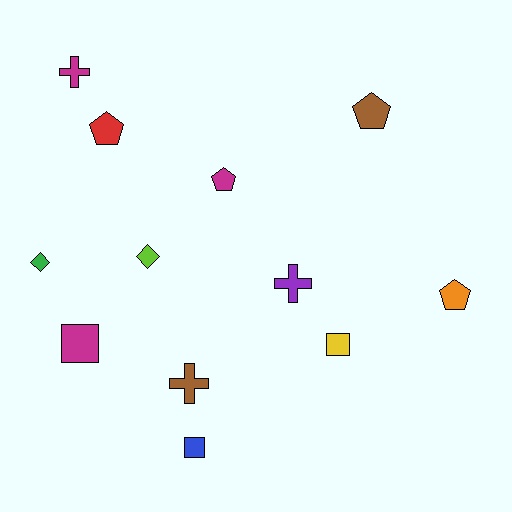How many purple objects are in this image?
There is 1 purple object.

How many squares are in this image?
There are 3 squares.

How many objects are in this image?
There are 12 objects.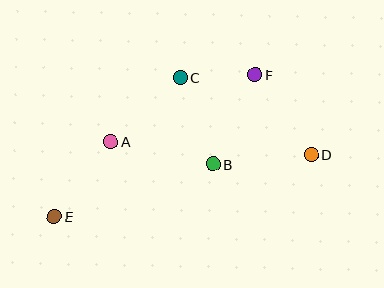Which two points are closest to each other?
Points C and F are closest to each other.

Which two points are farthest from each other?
Points D and E are farthest from each other.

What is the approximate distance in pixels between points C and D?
The distance between C and D is approximately 152 pixels.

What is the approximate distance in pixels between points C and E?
The distance between C and E is approximately 188 pixels.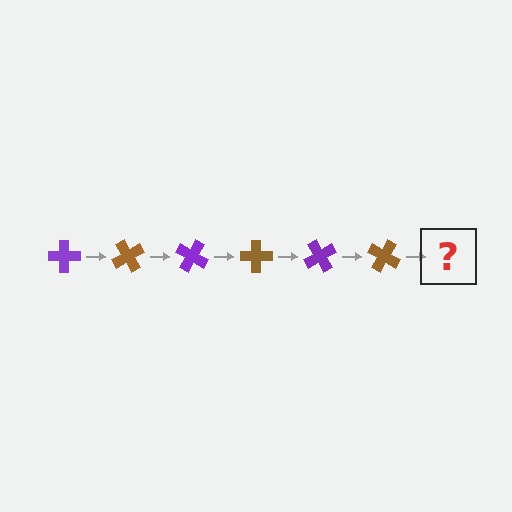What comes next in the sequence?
The next element should be a purple cross, rotated 360 degrees from the start.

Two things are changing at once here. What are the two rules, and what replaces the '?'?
The two rules are that it rotates 60 degrees each step and the color cycles through purple and brown. The '?' should be a purple cross, rotated 360 degrees from the start.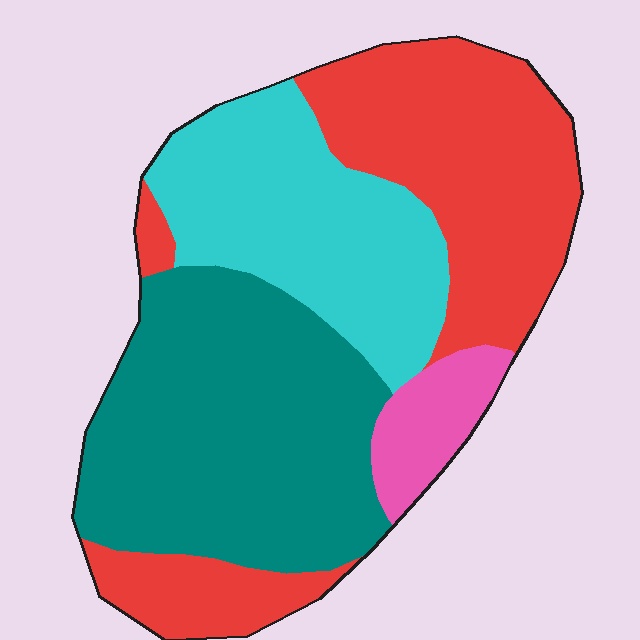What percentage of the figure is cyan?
Cyan takes up about one quarter (1/4) of the figure.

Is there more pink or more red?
Red.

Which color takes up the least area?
Pink, at roughly 5%.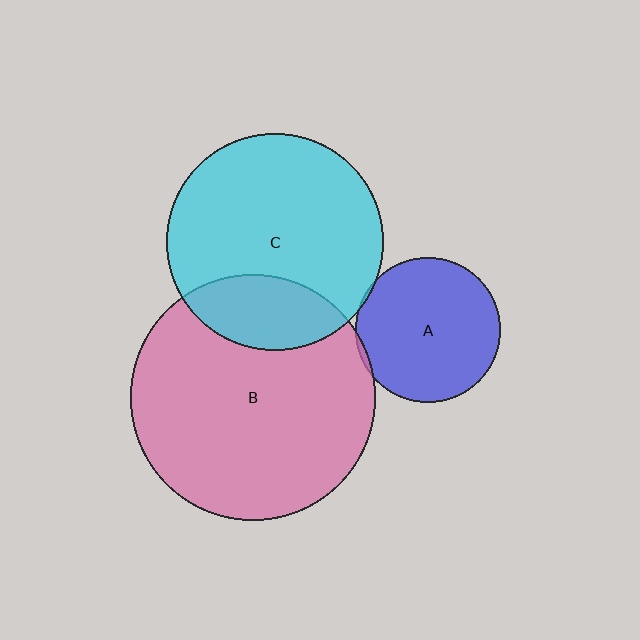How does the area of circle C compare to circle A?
Approximately 2.2 times.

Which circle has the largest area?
Circle B (pink).